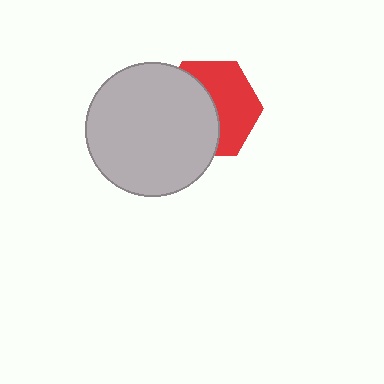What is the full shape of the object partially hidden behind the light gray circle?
The partially hidden object is a red hexagon.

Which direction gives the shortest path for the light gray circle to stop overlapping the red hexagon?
Moving left gives the shortest separation.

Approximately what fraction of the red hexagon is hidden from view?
Roughly 50% of the red hexagon is hidden behind the light gray circle.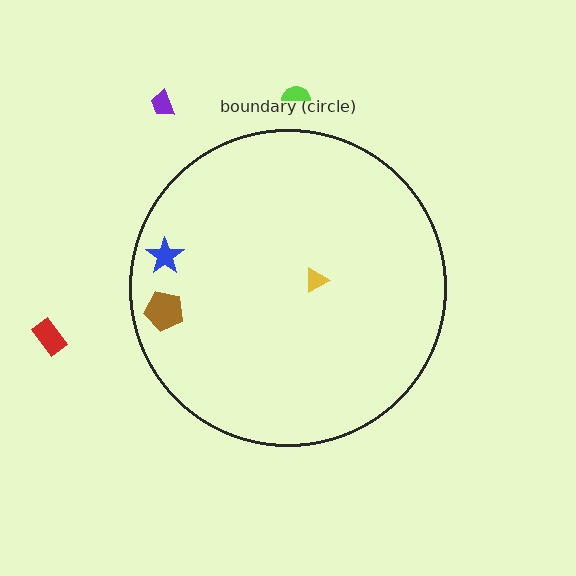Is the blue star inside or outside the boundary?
Inside.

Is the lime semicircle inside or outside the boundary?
Outside.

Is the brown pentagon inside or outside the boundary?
Inside.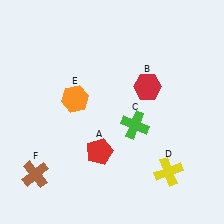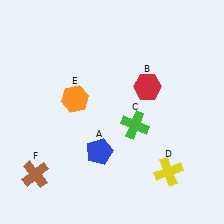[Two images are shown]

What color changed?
The pentagon (A) changed from red in Image 1 to blue in Image 2.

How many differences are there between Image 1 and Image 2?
There is 1 difference between the two images.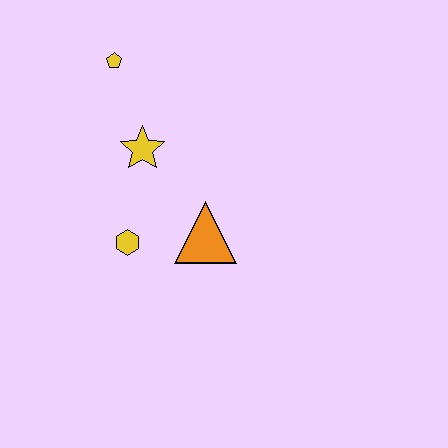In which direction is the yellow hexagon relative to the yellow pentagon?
The yellow hexagon is below the yellow pentagon.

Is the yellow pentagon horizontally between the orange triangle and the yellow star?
No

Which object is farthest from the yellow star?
The orange triangle is farthest from the yellow star.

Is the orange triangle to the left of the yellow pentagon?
No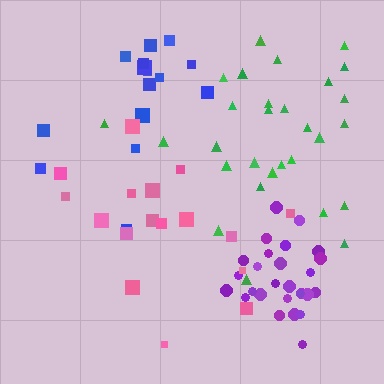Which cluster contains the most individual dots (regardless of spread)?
Green (29).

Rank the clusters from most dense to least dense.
purple, green, pink, blue.